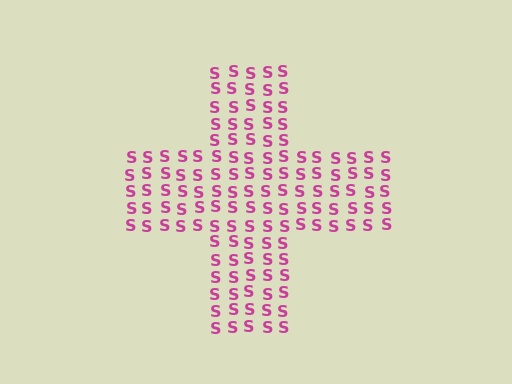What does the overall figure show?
The overall figure shows a cross.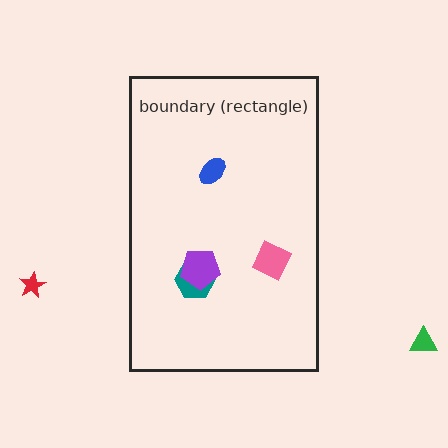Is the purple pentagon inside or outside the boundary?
Inside.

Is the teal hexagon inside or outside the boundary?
Inside.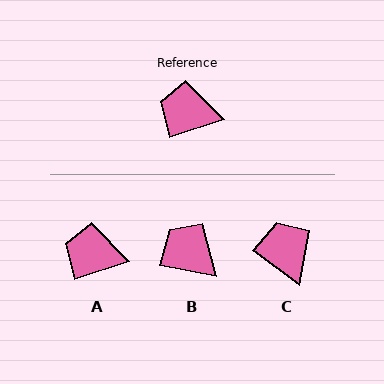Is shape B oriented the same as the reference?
No, it is off by about 29 degrees.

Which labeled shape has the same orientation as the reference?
A.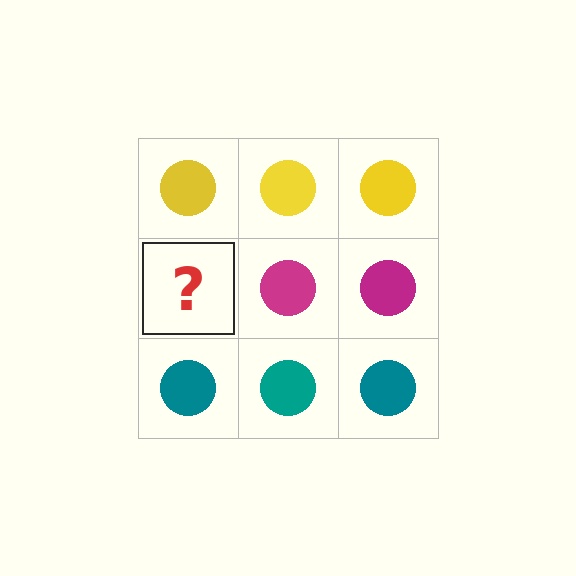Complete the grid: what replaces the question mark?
The question mark should be replaced with a magenta circle.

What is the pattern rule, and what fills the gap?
The rule is that each row has a consistent color. The gap should be filled with a magenta circle.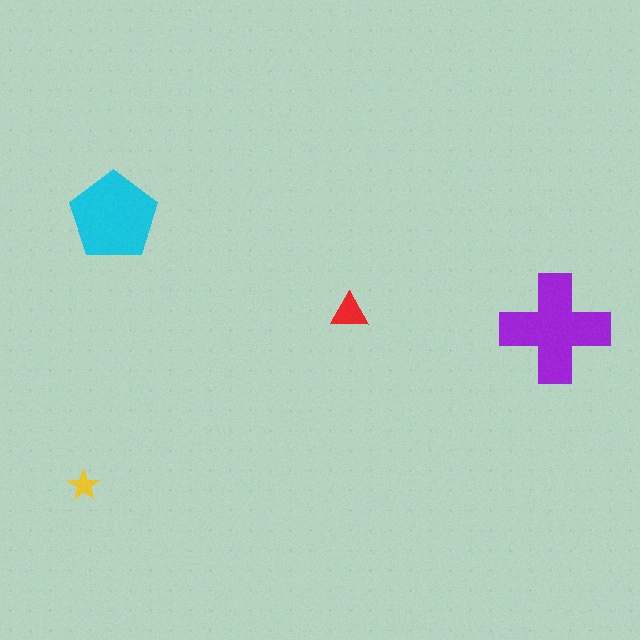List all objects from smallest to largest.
The yellow star, the red triangle, the cyan pentagon, the purple cross.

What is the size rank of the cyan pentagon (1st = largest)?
2nd.